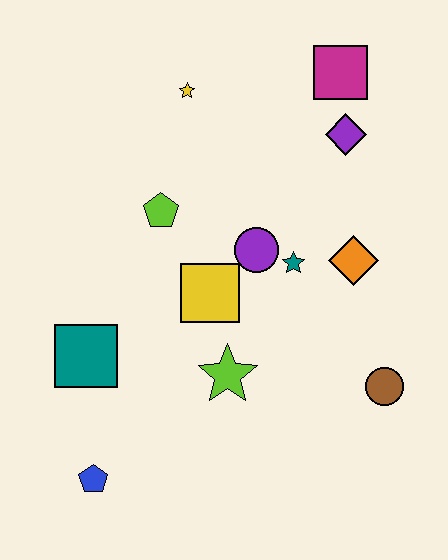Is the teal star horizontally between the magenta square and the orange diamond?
No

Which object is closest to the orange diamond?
The teal star is closest to the orange diamond.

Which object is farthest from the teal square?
The magenta square is farthest from the teal square.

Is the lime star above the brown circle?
Yes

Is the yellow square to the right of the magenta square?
No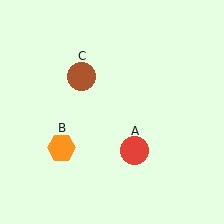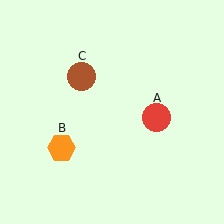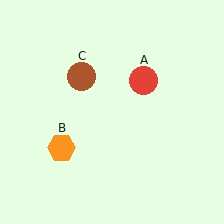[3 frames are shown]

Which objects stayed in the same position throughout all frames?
Orange hexagon (object B) and brown circle (object C) remained stationary.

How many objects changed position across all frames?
1 object changed position: red circle (object A).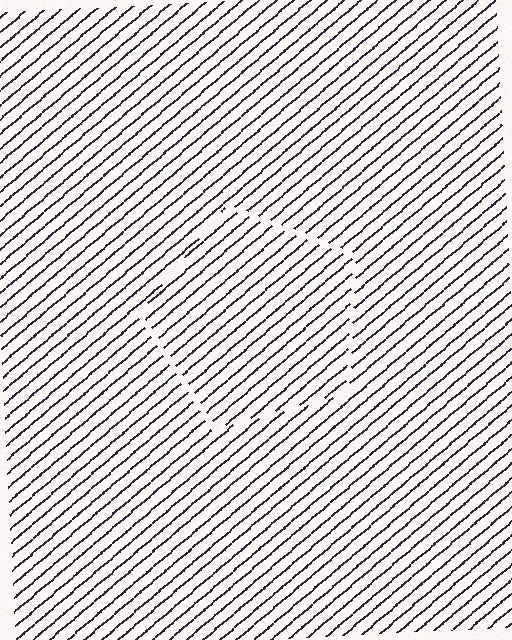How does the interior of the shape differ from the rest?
The interior of the shape contains the same grating, shifted by half a period — the contour is defined by the phase discontinuity where line-ends from the inner and outer gratings abut.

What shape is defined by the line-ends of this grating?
An illusory pentagon. The interior of the shape contains the same grating, shifted by half a period — the contour is defined by the phase discontinuity where line-ends from the inner and outer gratings abut.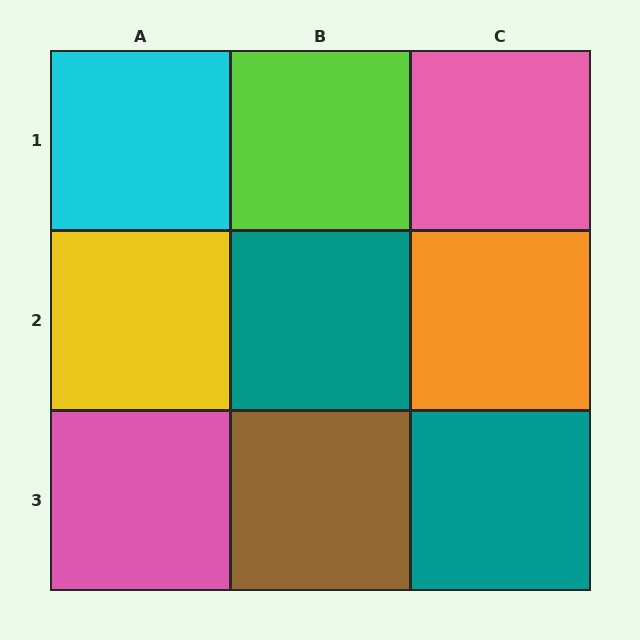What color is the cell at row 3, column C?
Teal.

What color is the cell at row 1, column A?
Cyan.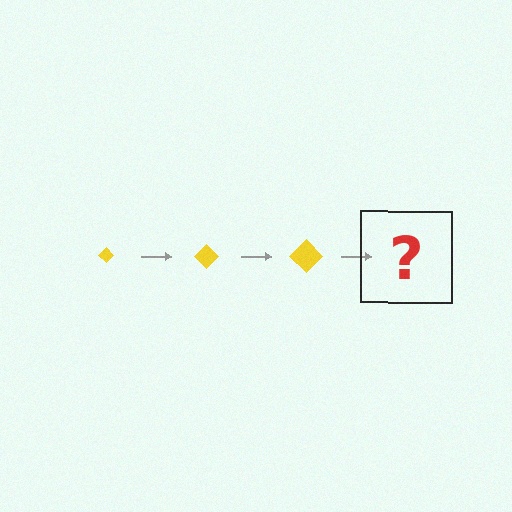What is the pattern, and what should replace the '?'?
The pattern is that the diamond gets progressively larger each step. The '?' should be a yellow diamond, larger than the previous one.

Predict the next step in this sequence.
The next step is a yellow diamond, larger than the previous one.